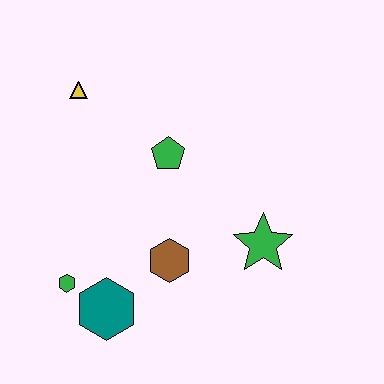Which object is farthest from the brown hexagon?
The yellow triangle is farthest from the brown hexagon.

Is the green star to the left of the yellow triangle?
No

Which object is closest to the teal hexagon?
The green hexagon is closest to the teal hexagon.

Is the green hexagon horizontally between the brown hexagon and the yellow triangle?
No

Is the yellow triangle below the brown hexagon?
No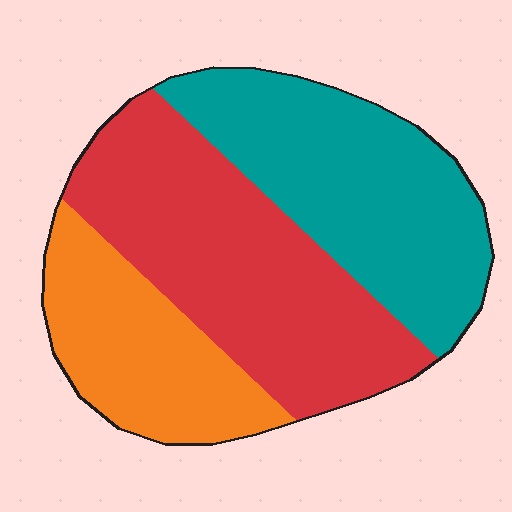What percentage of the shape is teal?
Teal takes up about three eighths (3/8) of the shape.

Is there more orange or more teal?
Teal.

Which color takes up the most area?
Red, at roughly 40%.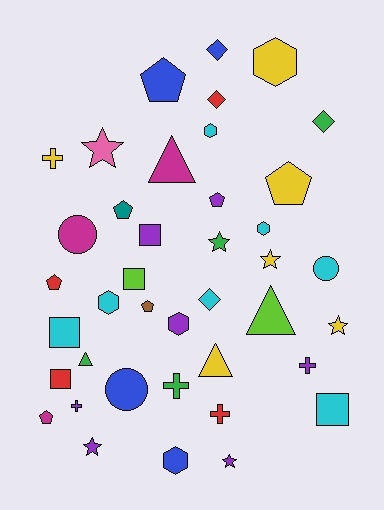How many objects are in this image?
There are 40 objects.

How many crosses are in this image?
There are 5 crosses.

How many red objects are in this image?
There are 4 red objects.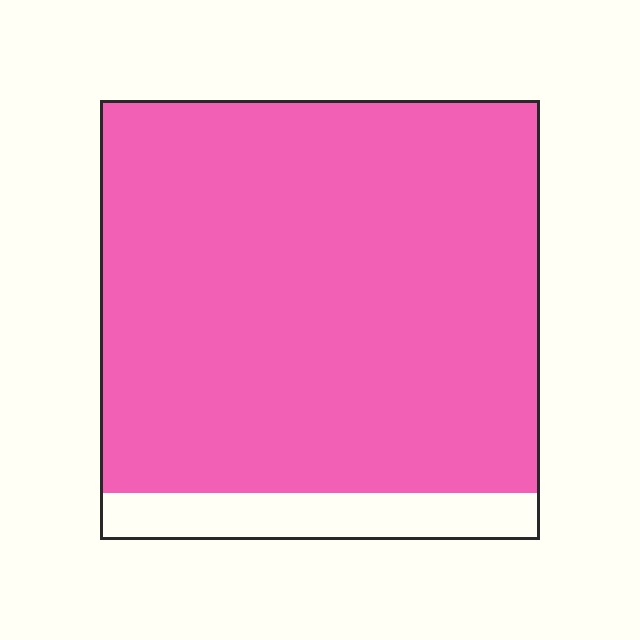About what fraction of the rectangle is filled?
About nine tenths (9/10).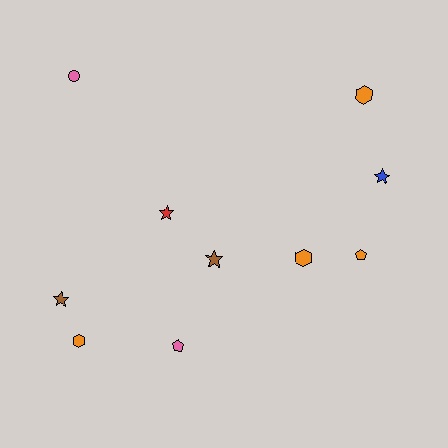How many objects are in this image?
There are 10 objects.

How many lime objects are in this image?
There are no lime objects.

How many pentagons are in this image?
There are 2 pentagons.